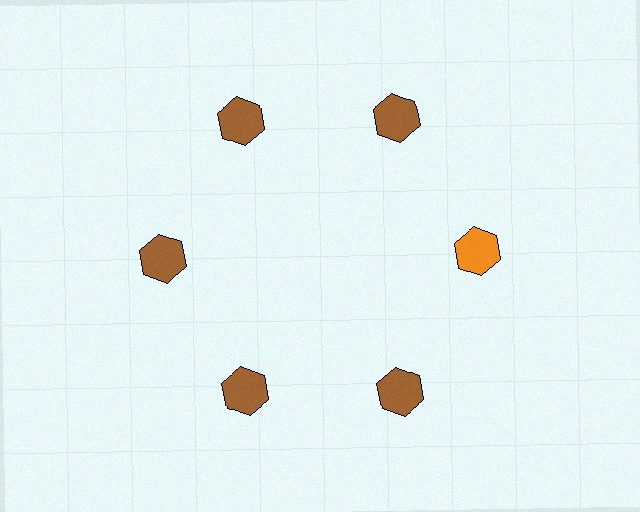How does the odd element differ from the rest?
It has a different color: orange instead of brown.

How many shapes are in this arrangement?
There are 6 shapes arranged in a ring pattern.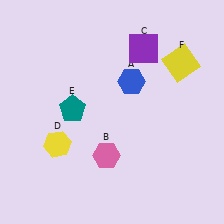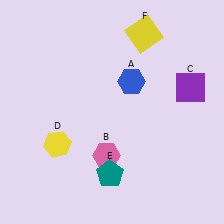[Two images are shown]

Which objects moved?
The objects that moved are: the purple square (C), the teal pentagon (E), the yellow square (F).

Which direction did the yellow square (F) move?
The yellow square (F) moved left.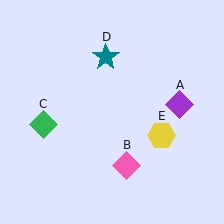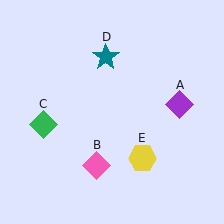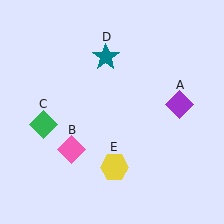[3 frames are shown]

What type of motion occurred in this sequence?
The pink diamond (object B), yellow hexagon (object E) rotated clockwise around the center of the scene.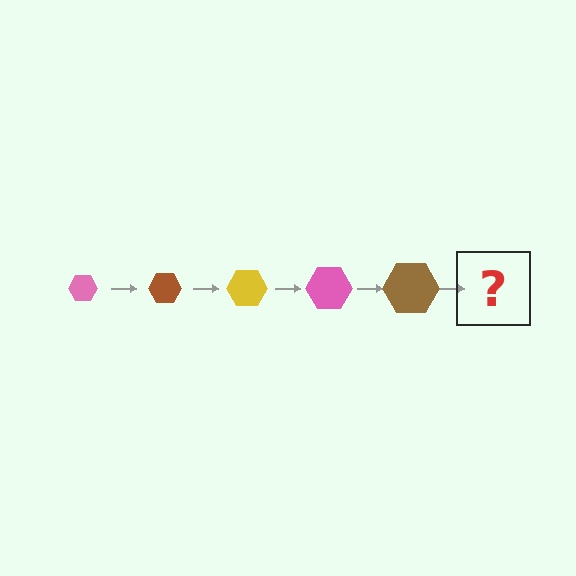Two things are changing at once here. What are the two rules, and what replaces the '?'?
The two rules are that the hexagon grows larger each step and the color cycles through pink, brown, and yellow. The '?' should be a yellow hexagon, larger than the previous one.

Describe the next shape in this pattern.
It should be a yellow hexagon, larger than the previous one.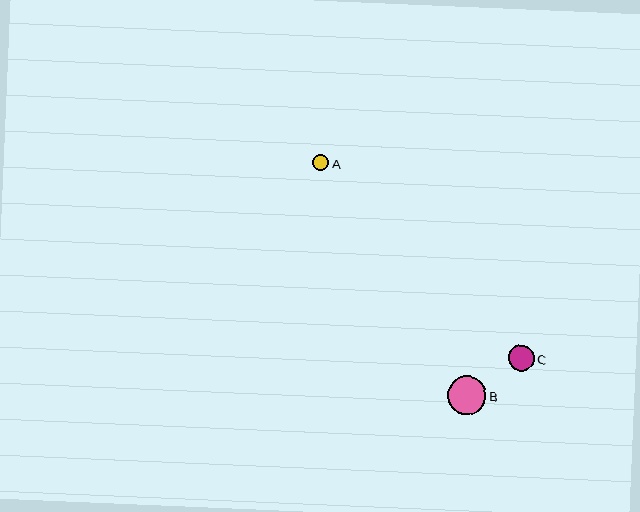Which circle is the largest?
Circle B is the largest with a size of approximately 38 pixels.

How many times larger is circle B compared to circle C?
Circle B is approximately 1.5 times the size of circle C.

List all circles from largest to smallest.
From largest to smallest: B, C, A.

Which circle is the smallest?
Circle A is the smallest with a size of approximately 16 pixels.